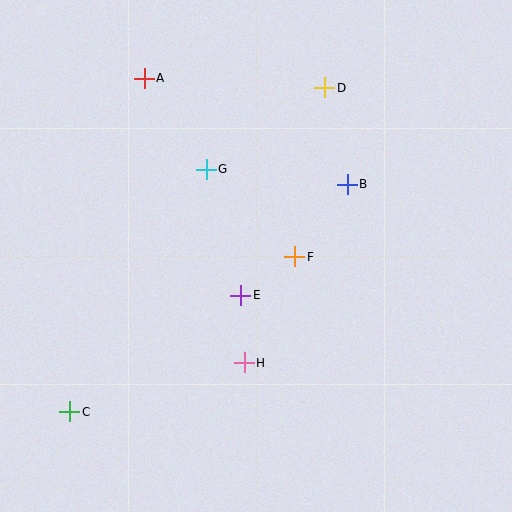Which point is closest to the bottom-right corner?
Point H is closest to the bottom-right corner.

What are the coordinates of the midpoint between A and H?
The midpoint between A and H is at (194, 221).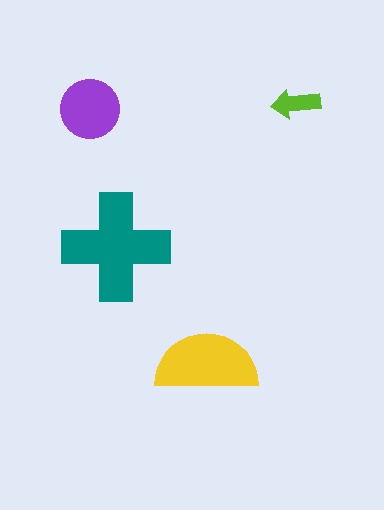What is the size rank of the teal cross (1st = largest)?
1st.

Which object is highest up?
The lime arrow is topmost.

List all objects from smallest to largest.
The lime arrow, the purple circle, the yellow semicircle, the teal cross.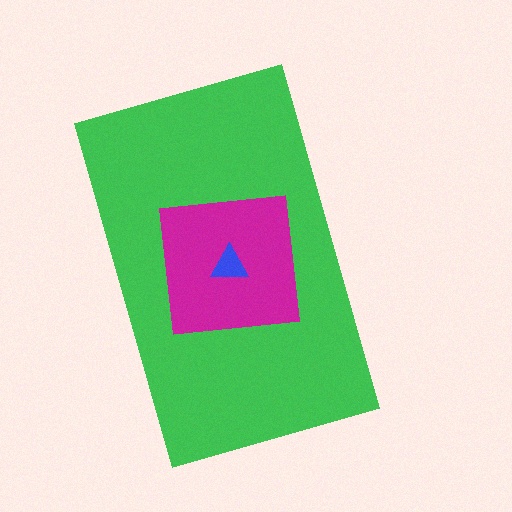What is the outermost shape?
The green rectangle.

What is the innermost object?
The blue triangle.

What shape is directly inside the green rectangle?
The magenta square.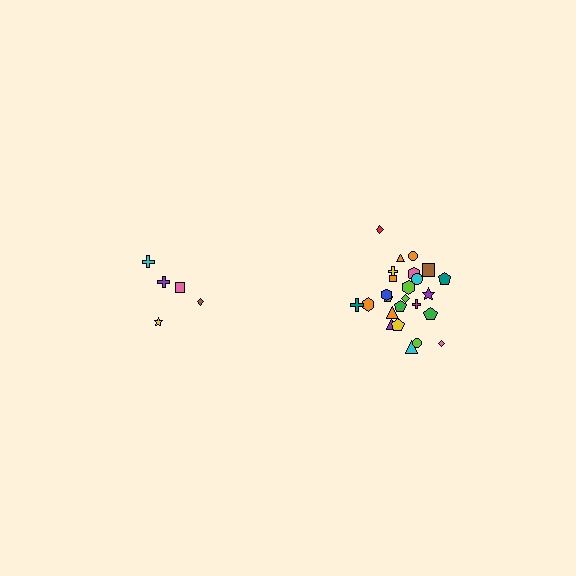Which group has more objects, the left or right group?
The right group.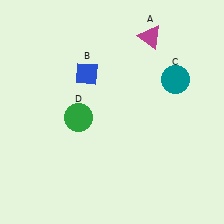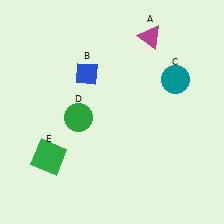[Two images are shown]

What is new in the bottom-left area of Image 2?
A green square (E) was added in the bottom-left area of Image 2.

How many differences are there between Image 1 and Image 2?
There is 1 difference between the two images.